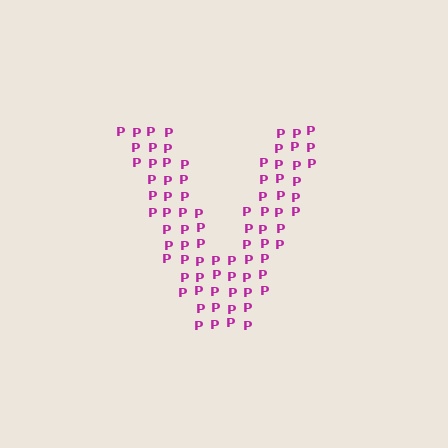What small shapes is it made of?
It is made of small letter P's.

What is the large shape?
The large shape is the letter V.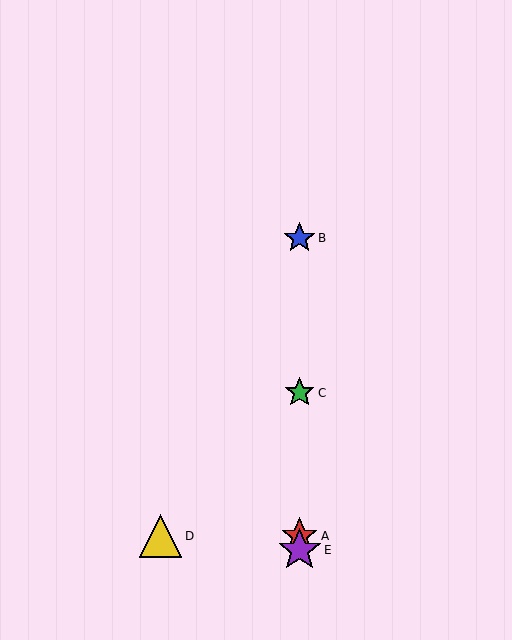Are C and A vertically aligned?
Yes, both are at x≈300.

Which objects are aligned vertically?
Objects A, B, C, E are aligned vertically.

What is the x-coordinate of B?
Object B is at x≈300.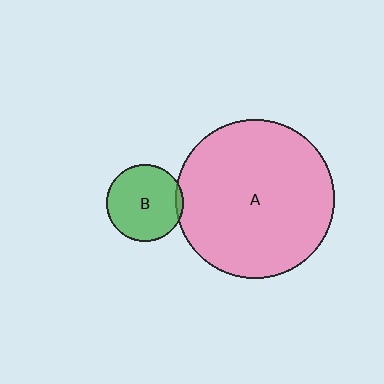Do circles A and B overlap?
Yes.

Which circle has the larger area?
Circle A (pink).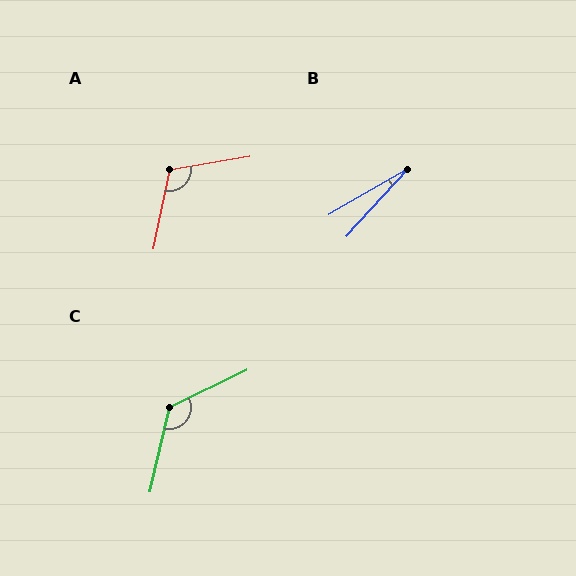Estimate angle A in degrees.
Approximately 112 degrees.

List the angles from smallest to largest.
B (17°), A (112°), C (129°).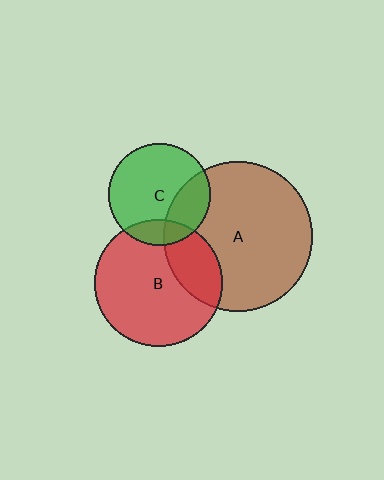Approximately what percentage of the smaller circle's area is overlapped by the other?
Approximately 15%.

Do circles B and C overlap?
Yes.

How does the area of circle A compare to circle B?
Approximately 1.4 times.